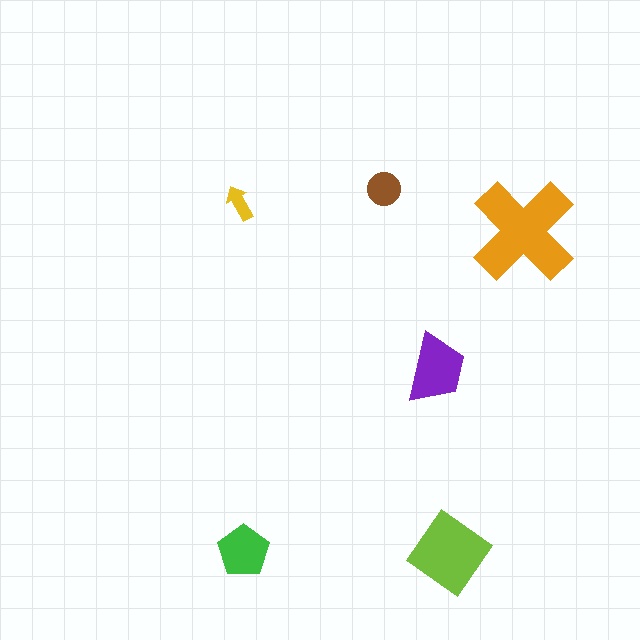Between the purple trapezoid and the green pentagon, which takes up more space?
The purple trapezoid.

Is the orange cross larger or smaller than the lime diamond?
Larger.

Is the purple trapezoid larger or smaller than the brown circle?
Larger.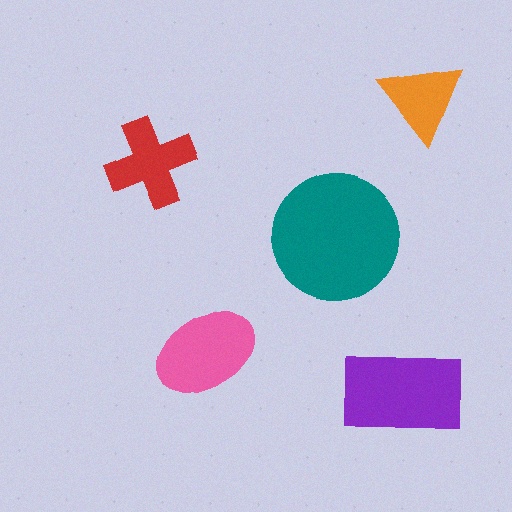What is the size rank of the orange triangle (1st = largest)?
5th.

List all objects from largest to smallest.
The teal circle, the purple rectangle, the pink ellipse, the red cross, the orange triangle.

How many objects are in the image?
There are 5 objects in the image.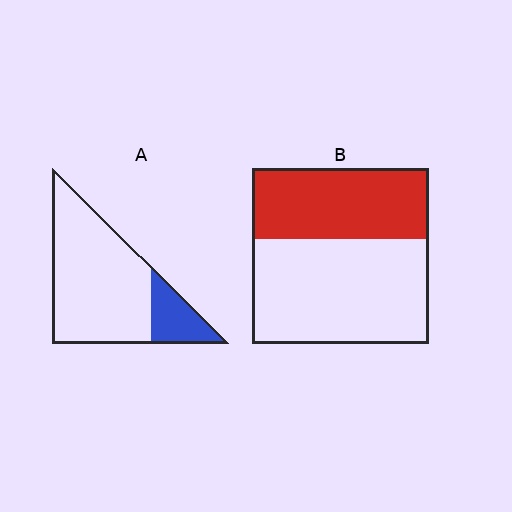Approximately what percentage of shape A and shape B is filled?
A is approximately 20% and B is approximately 40%.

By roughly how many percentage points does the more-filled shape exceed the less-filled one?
By roughly 20 percentage points (B over A).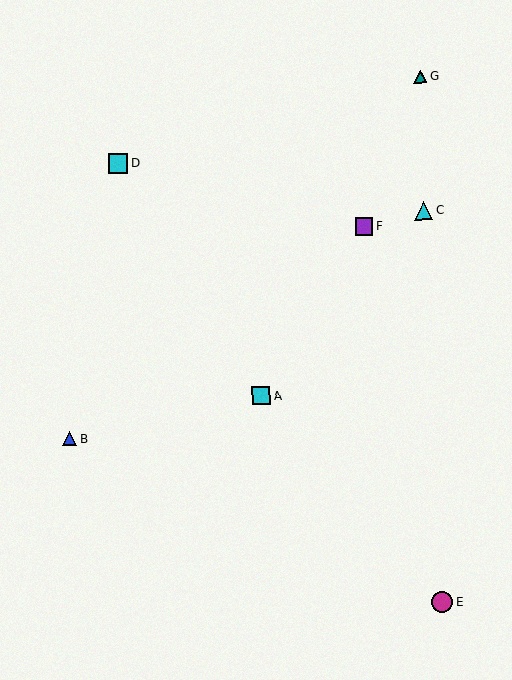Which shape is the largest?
The magenta circle (labeled E) is the largest.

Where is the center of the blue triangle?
The center of the blue triangle is at (70, 439).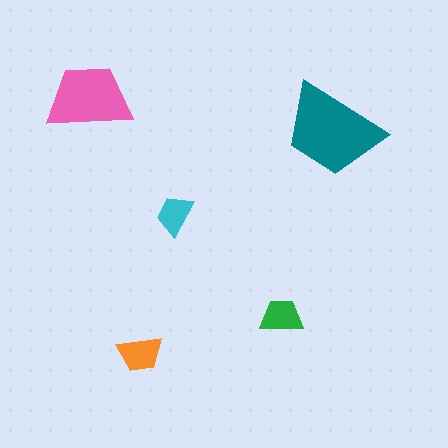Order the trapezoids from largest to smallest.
the teal one, the pink one, the orange one, the green one, the cyan one.